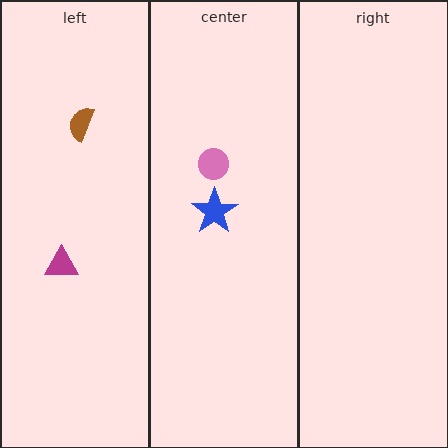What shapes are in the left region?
The brown semicircle, the magenta triangle.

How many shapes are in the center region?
2.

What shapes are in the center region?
The pink circle, the blue star.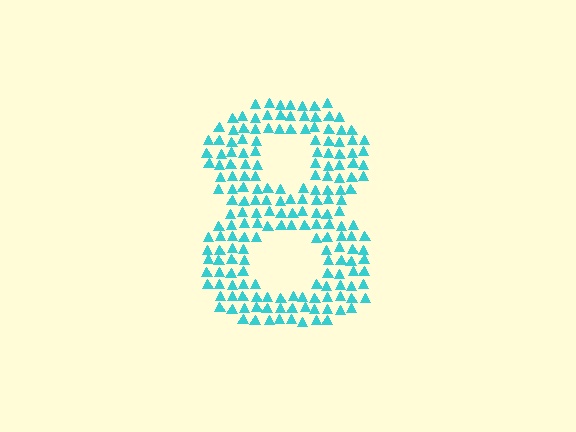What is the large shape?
The large shape is the digit 8.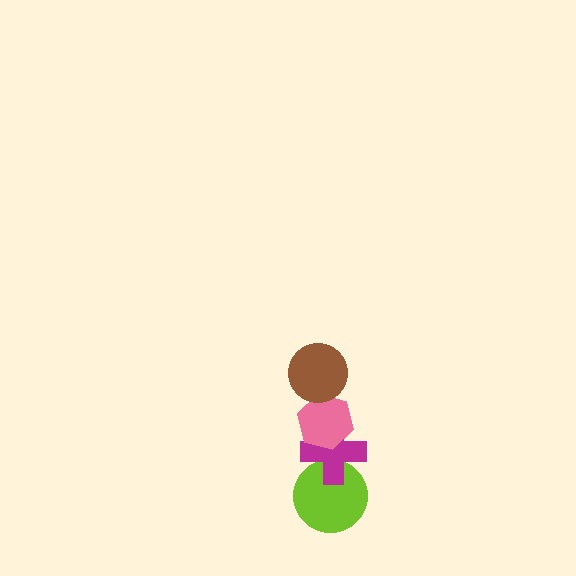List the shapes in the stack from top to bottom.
From top to bottom: the brown circle, the pink hexagon, the magenta cross, the lime circle.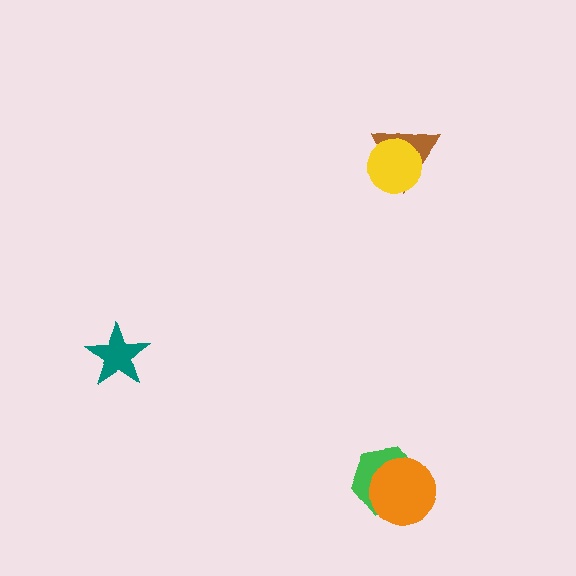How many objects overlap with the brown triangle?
1 object overlaps with the brown triangle.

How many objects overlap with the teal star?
0 objects overlap with the teal star.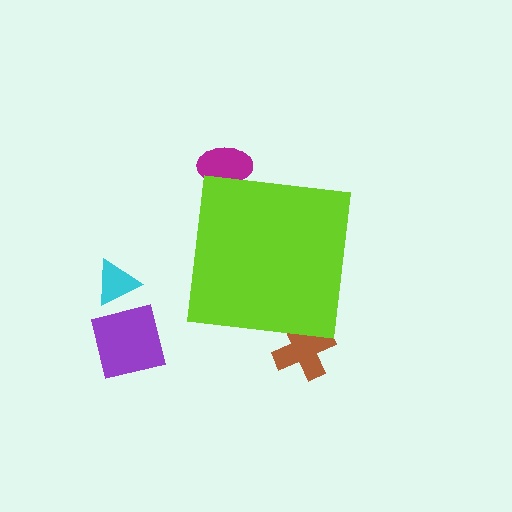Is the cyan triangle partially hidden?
No, the cyan triangle is fully visible.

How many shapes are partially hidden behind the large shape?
2 shapes are partially hidden.